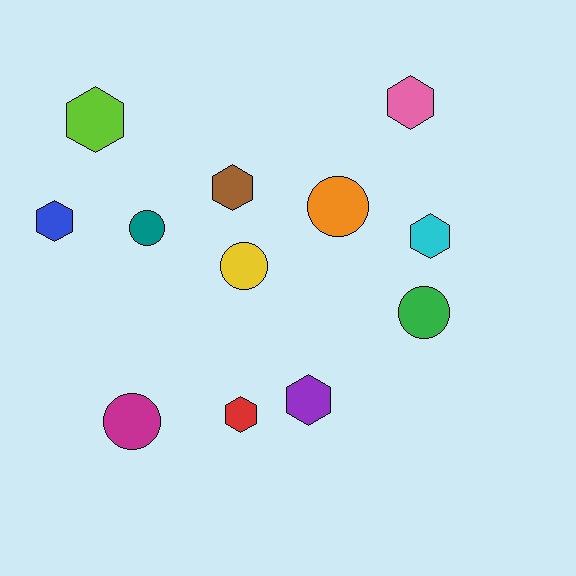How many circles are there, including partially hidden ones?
There are 5 circles.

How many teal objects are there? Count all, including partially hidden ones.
There is 1 teal object.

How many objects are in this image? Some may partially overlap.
There are 12 objects.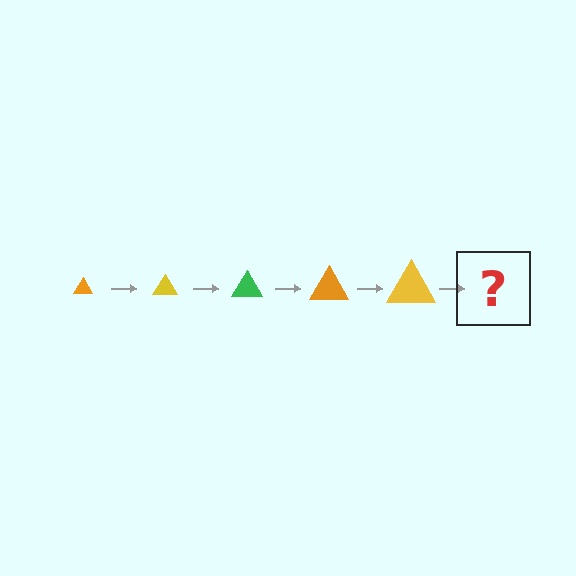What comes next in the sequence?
The next element should be a green triangle, larger than the previous one.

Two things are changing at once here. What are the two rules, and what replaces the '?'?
The two rules are that the triangle grows larger each step and the color cycles through orange, yellow, and green. The '?' should be a green triangle, larger than the previous one.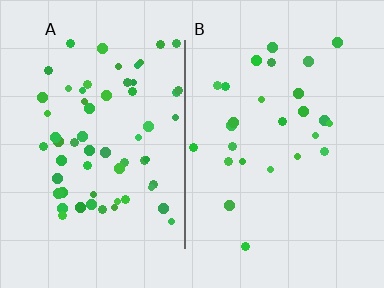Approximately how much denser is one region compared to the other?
Approximately 2.4× — region A over region B.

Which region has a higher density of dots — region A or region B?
A (the left).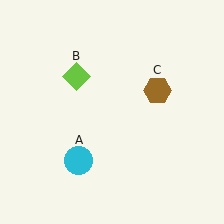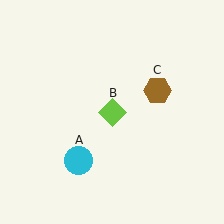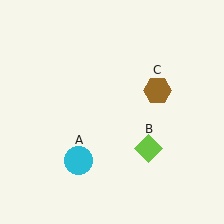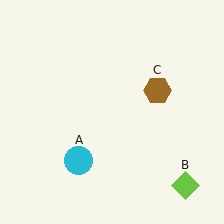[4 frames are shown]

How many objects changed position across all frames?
1 object changed position: lime diamond (object B).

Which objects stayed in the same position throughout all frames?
Cyan circle (object A) and brown hexagon (object C) remained stationary.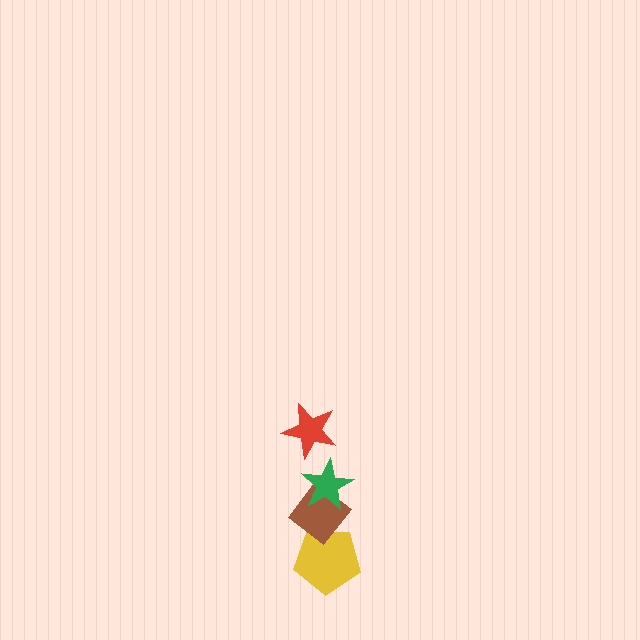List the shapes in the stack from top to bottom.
From top to bottom: the red star, the green star, the brown diamond, the yellow pentagon.